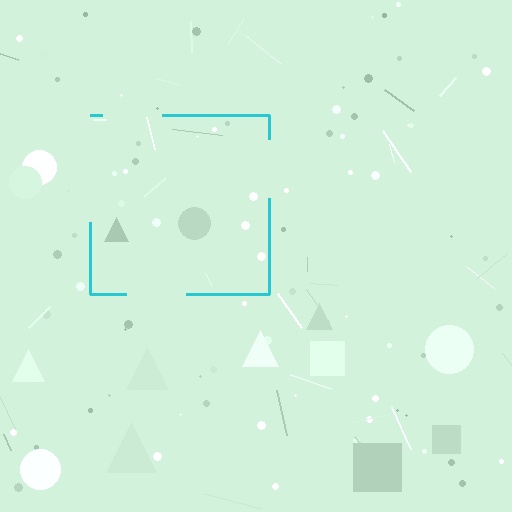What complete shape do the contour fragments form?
The contour fragments form a square.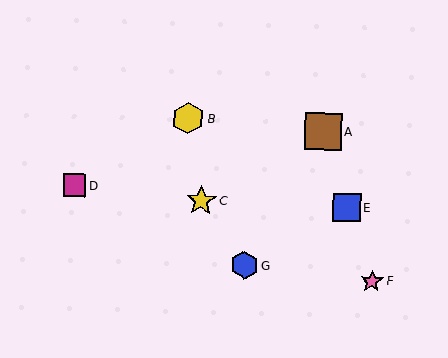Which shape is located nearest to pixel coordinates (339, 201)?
The blue square (labeled E) at (347, 207) is nearest to that location.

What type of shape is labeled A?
Shape A is a brown square.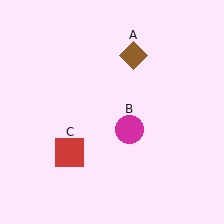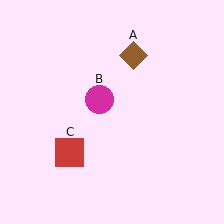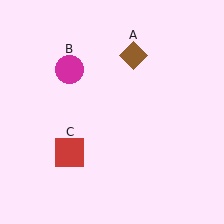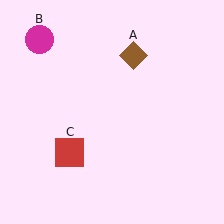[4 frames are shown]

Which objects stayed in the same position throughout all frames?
Brown diamond (object A) and red square (object C) remained stationary.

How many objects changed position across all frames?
1 object changed position: magenta circle (object B).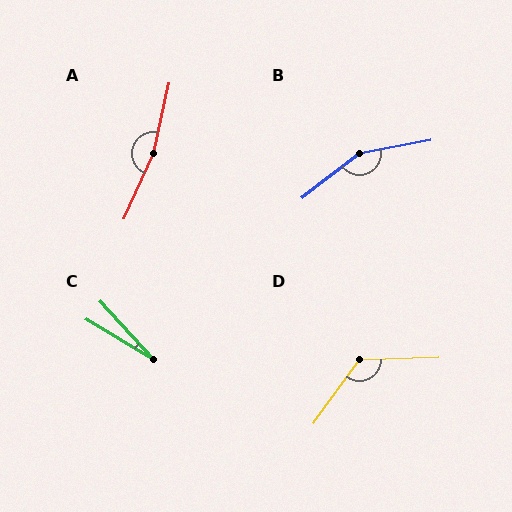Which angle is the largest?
A, at approximately 168 degrees.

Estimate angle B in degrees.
Approximately 153 degrees.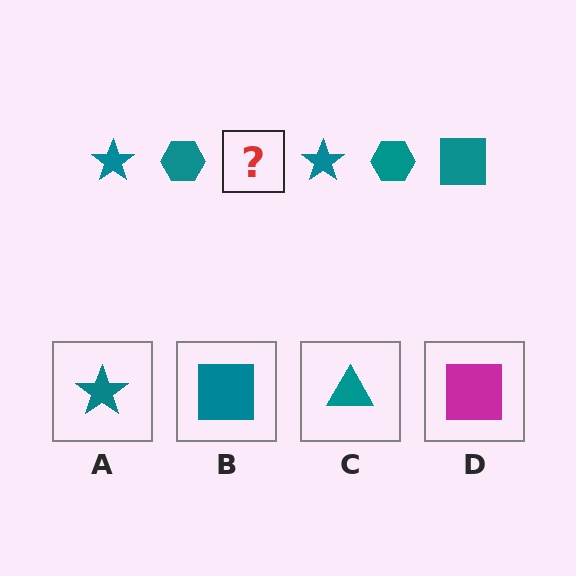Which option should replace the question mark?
Option B.